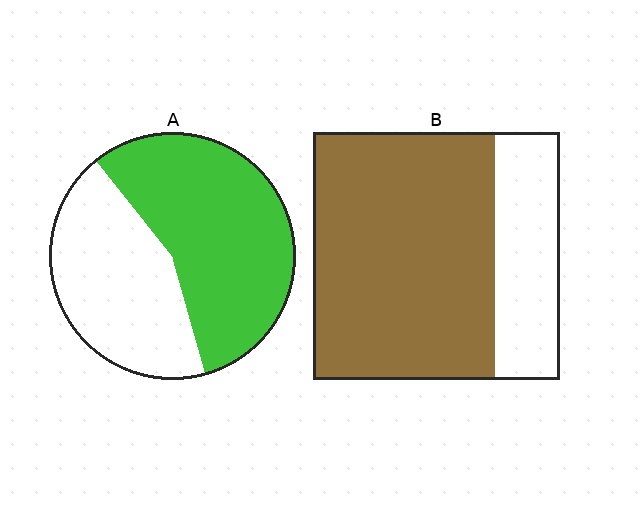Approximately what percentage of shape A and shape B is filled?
A is approximately 55% and B is approximately 75%.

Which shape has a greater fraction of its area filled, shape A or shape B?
Shape B.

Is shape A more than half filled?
Yes.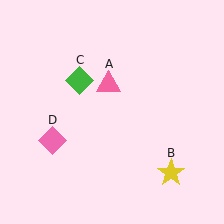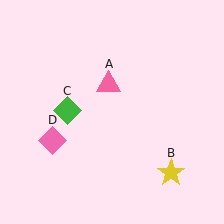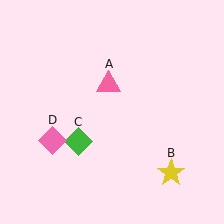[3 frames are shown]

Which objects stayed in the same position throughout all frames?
Pink triangle (object A) and yellow star (object B) and pink diamond (object D) remained stationary.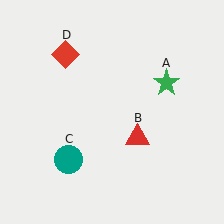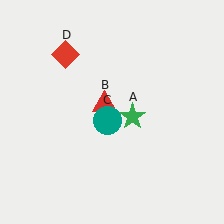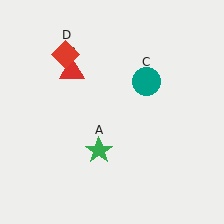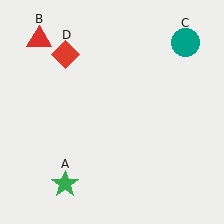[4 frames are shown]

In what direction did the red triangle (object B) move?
The red triangle (object B) moved up and to the left.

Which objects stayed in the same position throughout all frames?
Red diamond (object D) remained stationary.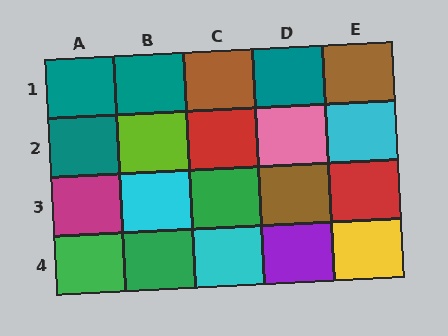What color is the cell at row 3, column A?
Magenta.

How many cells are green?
3 cells are green.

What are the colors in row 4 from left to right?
Green, green, cyan, purple, yellow.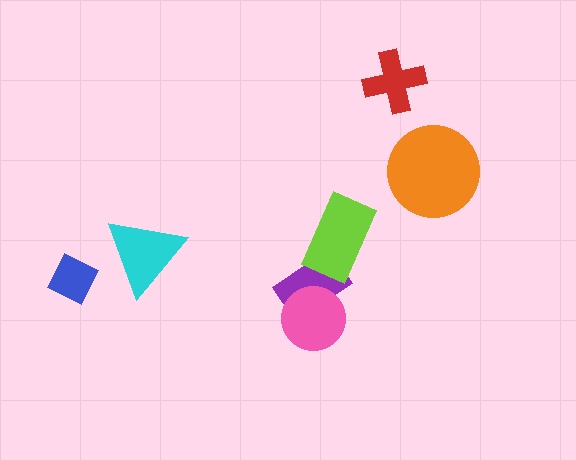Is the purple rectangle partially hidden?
Yes, it is partially covered by another shape.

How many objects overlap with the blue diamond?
0 objects overlap with the blue diamond.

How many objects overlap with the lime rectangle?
1 object overlaps with the lime rectangle.